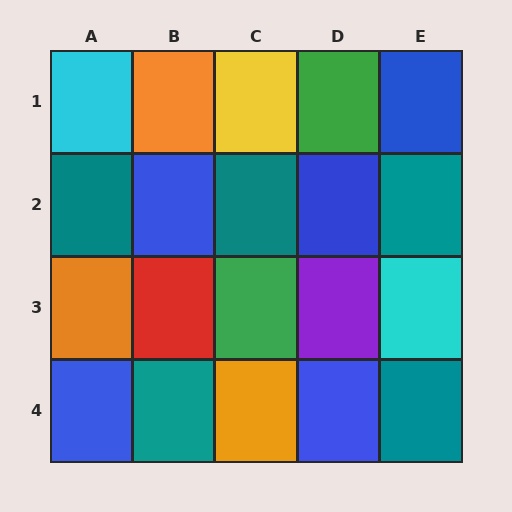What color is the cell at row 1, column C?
Yellow.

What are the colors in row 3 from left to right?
Orange, red, green, purple, cyan.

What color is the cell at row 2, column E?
Teal.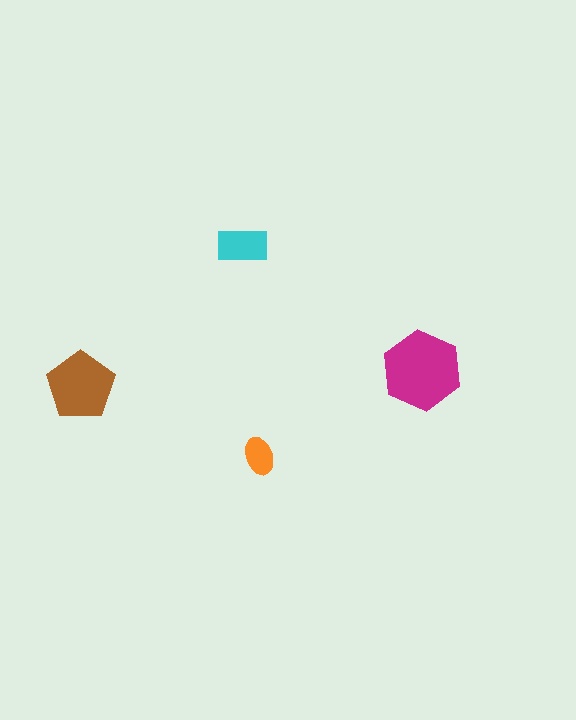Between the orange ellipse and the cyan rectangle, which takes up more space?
The cyan rectangle.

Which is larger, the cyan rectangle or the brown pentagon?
The brown pentagon.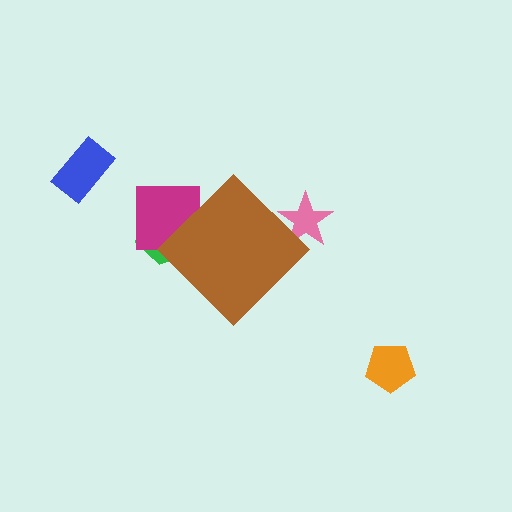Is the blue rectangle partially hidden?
No, the blue rectangle is fully visible.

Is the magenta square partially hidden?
Yes, the magenta square is partially hidden behind the brown diamond.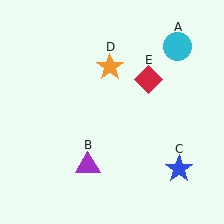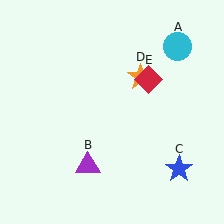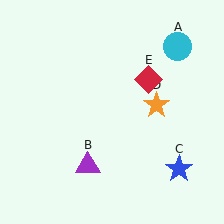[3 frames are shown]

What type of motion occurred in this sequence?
The orange star (object D) rotated clockwise around the center of the scene.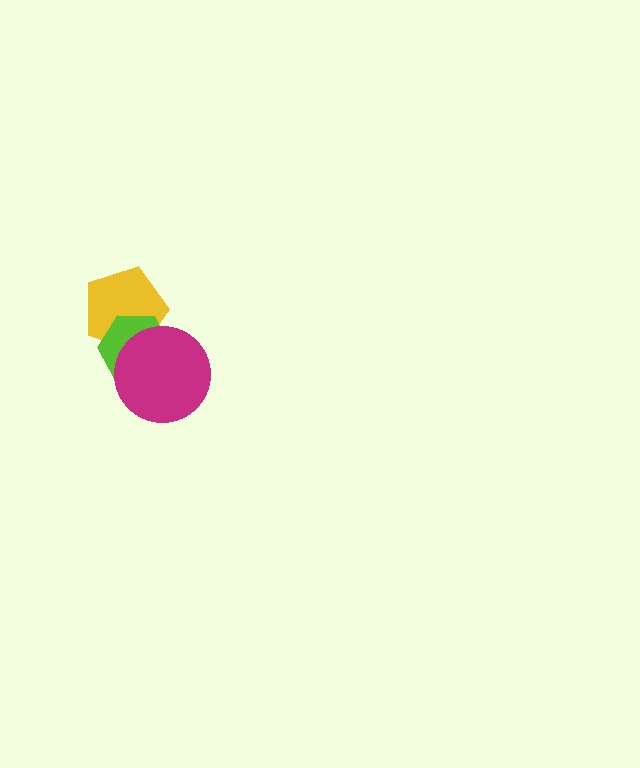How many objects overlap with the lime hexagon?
2 objects overlap with the lime hexagon.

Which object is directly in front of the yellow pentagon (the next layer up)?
The lime hexagon is directly in front of the yellow pentagon.